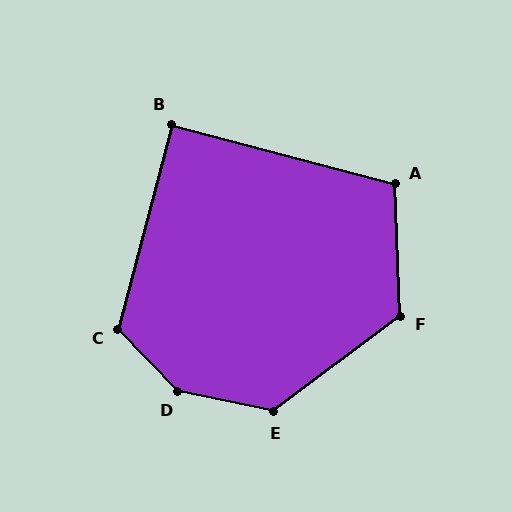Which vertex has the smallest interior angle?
B, at approximately 90 degrees.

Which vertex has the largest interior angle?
D, at approximately 146 degrees.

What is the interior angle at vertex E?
Approximately 131 degrees (obtuse).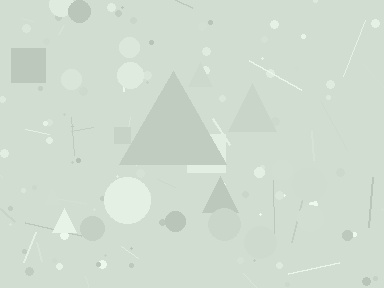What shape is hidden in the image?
A triangle is hidden in the image.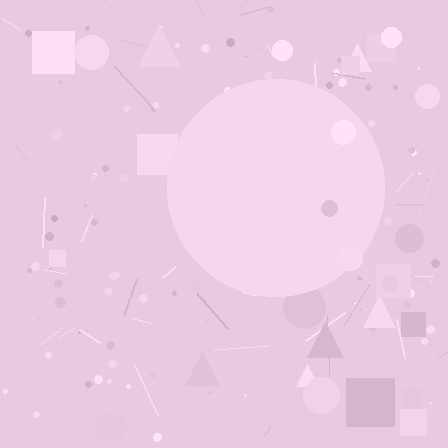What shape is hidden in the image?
A circle is hidden in the image.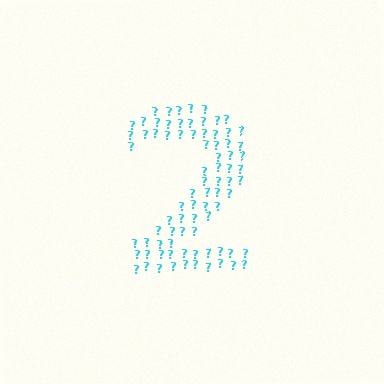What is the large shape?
The large shape is the digit 2.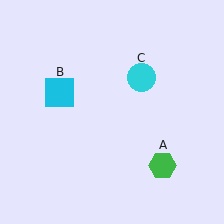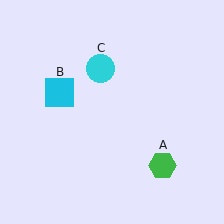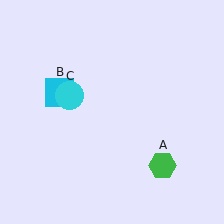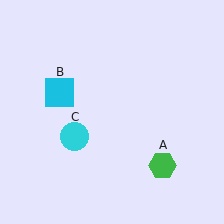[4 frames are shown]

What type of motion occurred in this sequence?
The cyan circle (object C) rotated counterclockwise around the center of the scene.